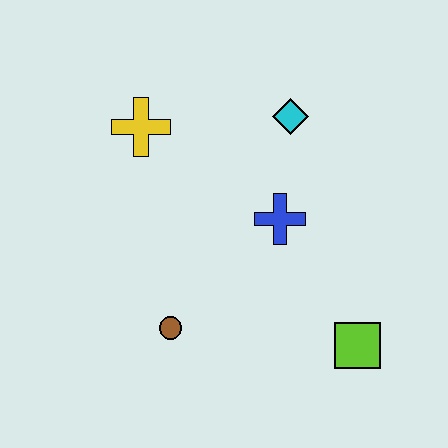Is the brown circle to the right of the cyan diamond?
No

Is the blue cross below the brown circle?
No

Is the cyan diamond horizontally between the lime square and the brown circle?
Yes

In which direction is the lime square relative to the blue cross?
The lime square is below the blue cross.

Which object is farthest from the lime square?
The yellow cross is farthest from the lime square.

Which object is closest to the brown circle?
The blue cross is closest to the brown circle.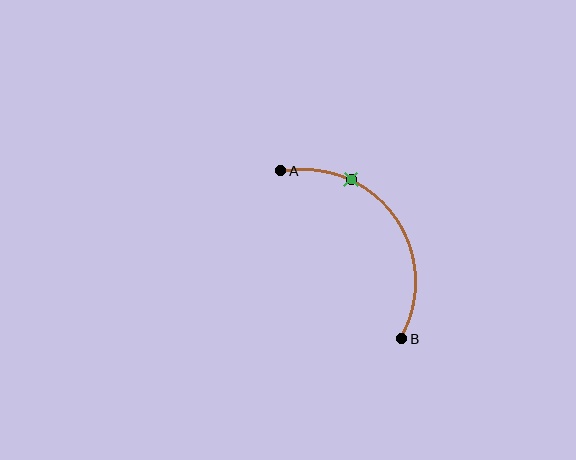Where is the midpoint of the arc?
The arc midpoint is the point on the curve farthest from the straight line joining A and B. It sits above and to the right of that line.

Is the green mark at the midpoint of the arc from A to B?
No. The green mark lies on the arc but is closer to endpoint A. The arc midpoint would be at the point on the curve equidistant along the arc from both A and B.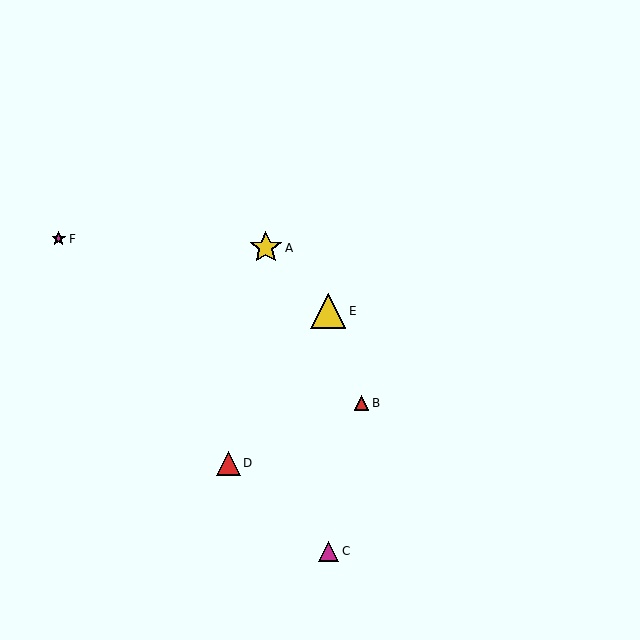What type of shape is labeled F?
Shape F is a magenta star.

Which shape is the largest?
The yellow triangle (labeled E) is the largest.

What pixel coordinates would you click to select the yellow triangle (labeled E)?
Click at (328, 311) to select the yellow triangle E.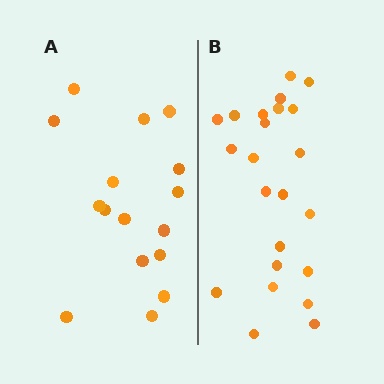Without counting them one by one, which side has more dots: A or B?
Region B (the right region) has more dots.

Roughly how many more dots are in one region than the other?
Region B has roughly 8 or so more dots than region A.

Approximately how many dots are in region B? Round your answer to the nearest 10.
About 20 dots. (The exact count is 23, which rounds to 20.)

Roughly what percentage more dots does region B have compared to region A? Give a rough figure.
About 45% more.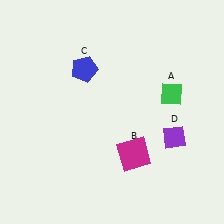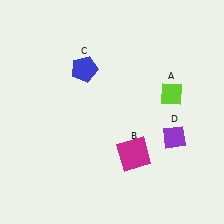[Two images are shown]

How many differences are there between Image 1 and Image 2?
There is 1 difference between the two images.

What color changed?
The diamond (A) changed from green in Image 1 to lime in Image 2.